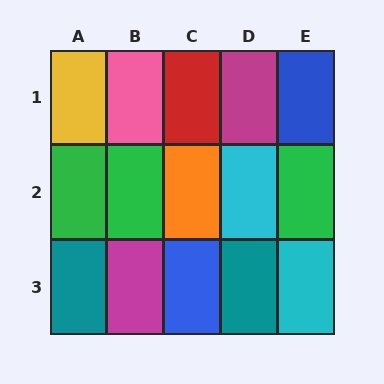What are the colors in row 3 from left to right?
Teal, magenta, blue, teal, cyan.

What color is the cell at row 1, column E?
Blue.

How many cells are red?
1 cell is red.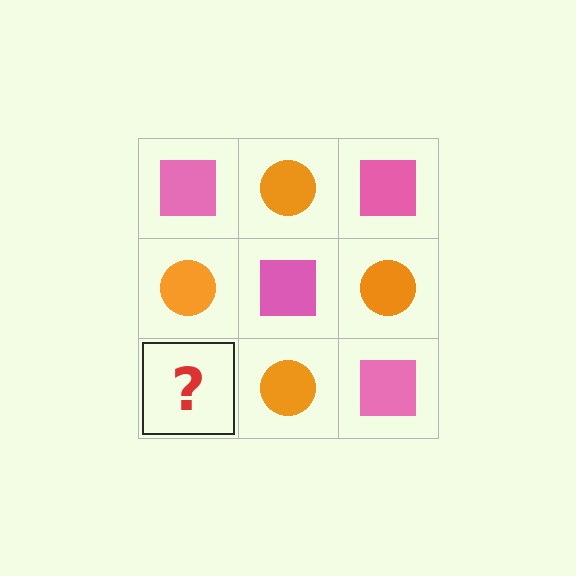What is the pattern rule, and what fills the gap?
The rule is that it alternates pink square and orange circle in a checkerboard pattern. The gap should be filled with a pink square.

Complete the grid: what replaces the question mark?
The question mark should be replaced with a pink square.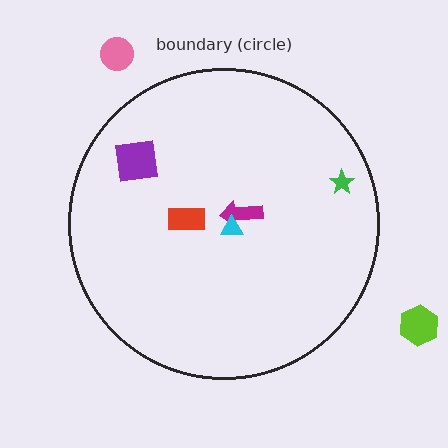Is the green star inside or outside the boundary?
Inside.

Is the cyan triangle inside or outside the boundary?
Inside.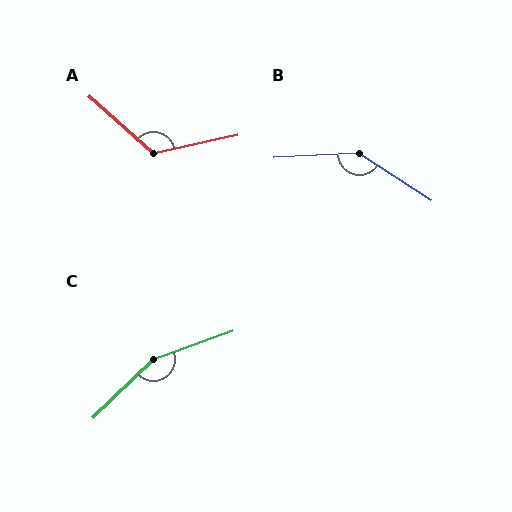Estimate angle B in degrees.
Approximately 143 degrees.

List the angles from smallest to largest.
A (126°), B (143°), C (156°).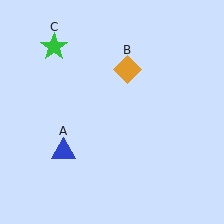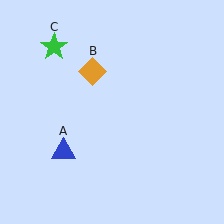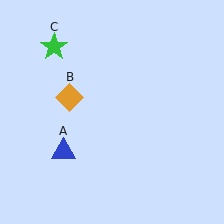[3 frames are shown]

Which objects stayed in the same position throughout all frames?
Blue triangle (object A) and green star (object C) remained stationary.